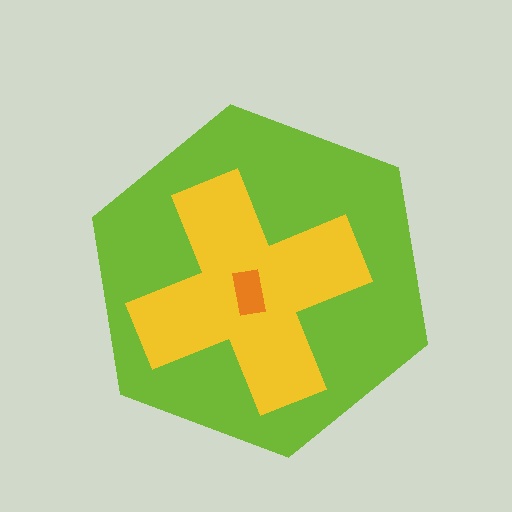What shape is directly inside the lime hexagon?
The yellow cross.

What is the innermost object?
The orange rectangle.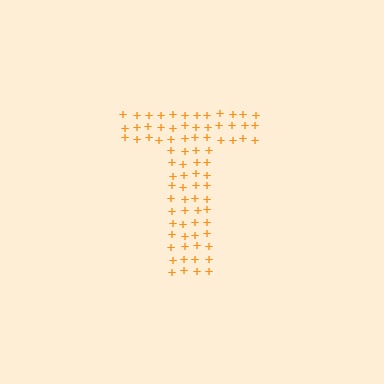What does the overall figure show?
The overall figure shows the letter T.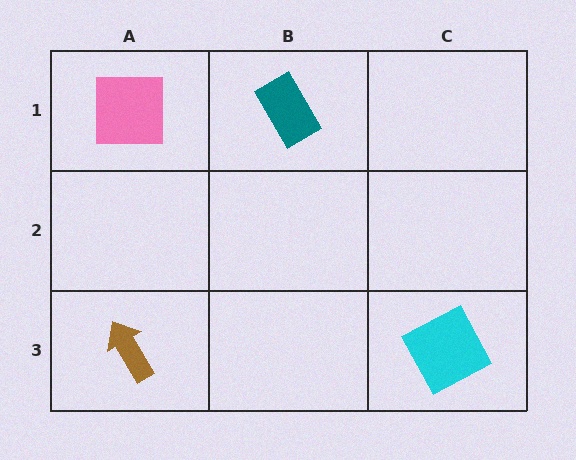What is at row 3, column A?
A brown arrow.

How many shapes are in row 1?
2 shapes.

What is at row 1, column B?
A teal rectangle.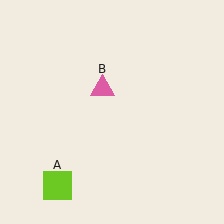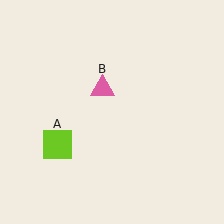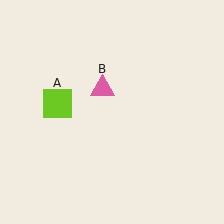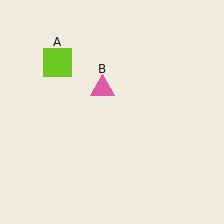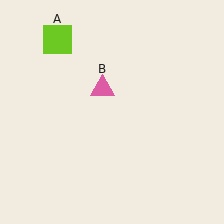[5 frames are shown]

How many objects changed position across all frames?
1 object changed position: lime square (object A).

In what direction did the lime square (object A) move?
The lime square (object A) moved up.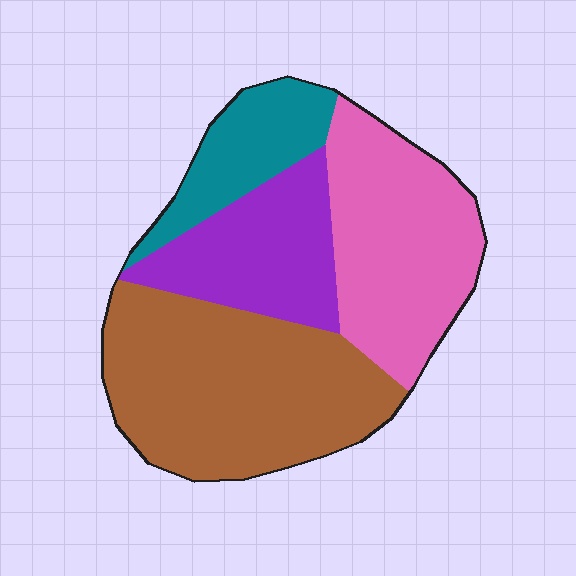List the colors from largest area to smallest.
From largest to smallest: brown, pink, purple, teal.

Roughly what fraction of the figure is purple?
Purple covers around 20% of the figure.